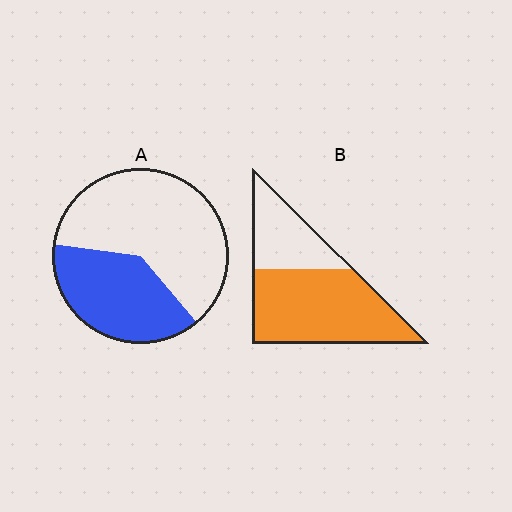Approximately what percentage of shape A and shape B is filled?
A is approximately 40% and B is approximately 65%.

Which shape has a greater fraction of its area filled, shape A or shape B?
Shape B.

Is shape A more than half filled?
No.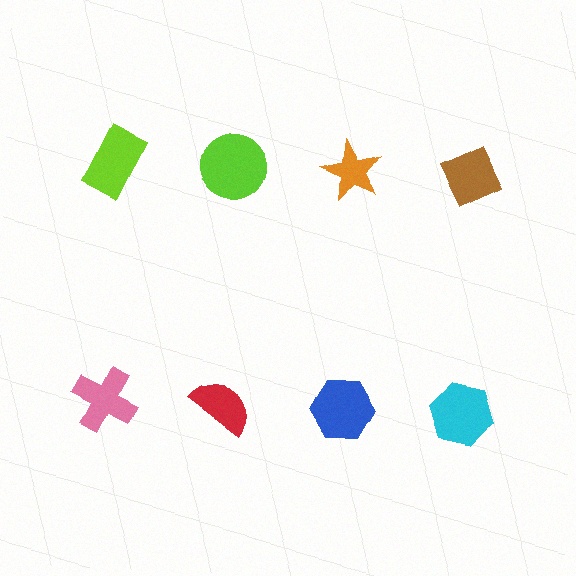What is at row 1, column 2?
A lime circle.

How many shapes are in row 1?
4 shapes.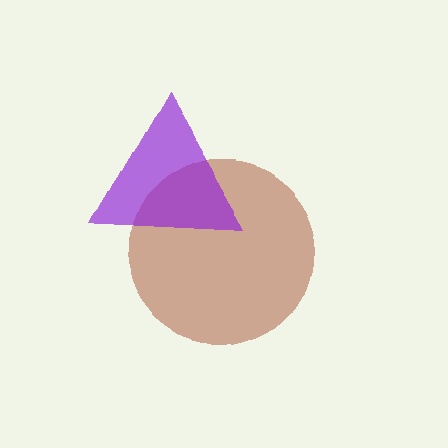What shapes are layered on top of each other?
The layered shapes are: a brown circle, a purple triangle.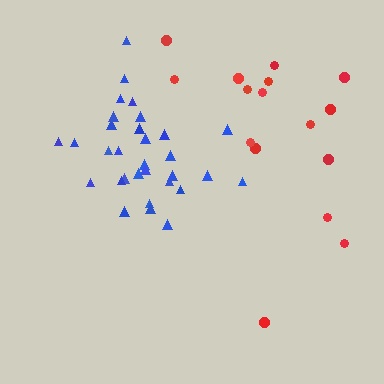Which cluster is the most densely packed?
Blue.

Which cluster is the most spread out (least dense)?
Red.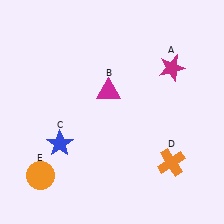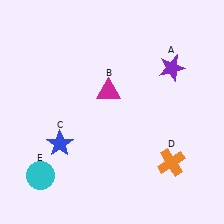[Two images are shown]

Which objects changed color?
A changed from magenta to purple. E changed from orange to cyan.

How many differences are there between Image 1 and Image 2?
There are 2 differences between the two images.